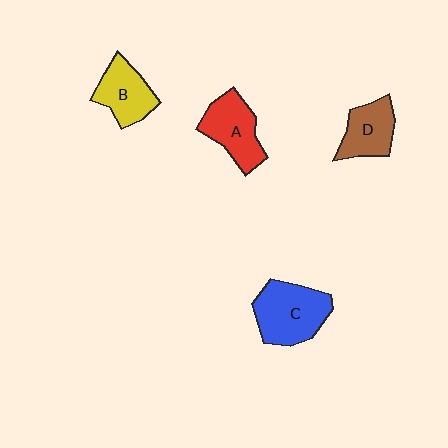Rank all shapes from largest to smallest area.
From largest to smallest: C (blue), A (red), B (yellow), D (brown).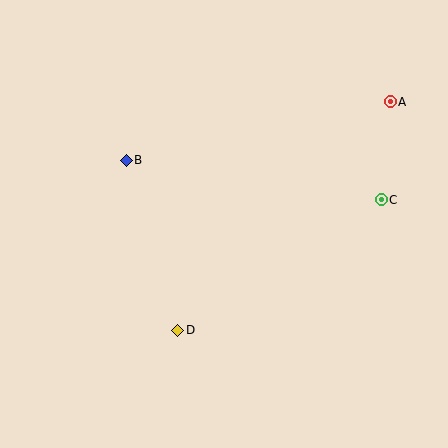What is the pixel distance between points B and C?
The distance between B and C is 258 pixels.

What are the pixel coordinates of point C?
Point C is at (381, 200).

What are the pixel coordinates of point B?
Point B is at (126, 160).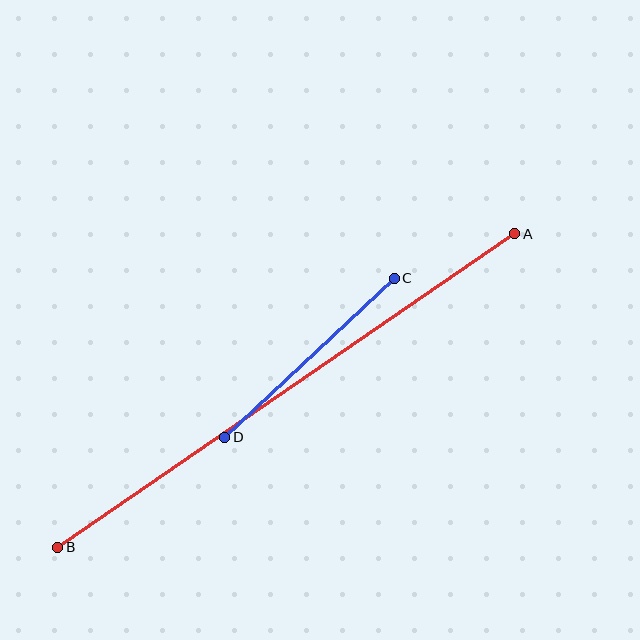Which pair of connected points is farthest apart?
Points A and B are farthest apart.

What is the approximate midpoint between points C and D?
The midpoint is at approximately (310, 358) pixels.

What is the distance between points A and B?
The distance is approximately 554 pixels.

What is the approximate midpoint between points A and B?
The midpoint is at approximately (286, 390) pixels.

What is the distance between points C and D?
The distance is approximately 232 pixels.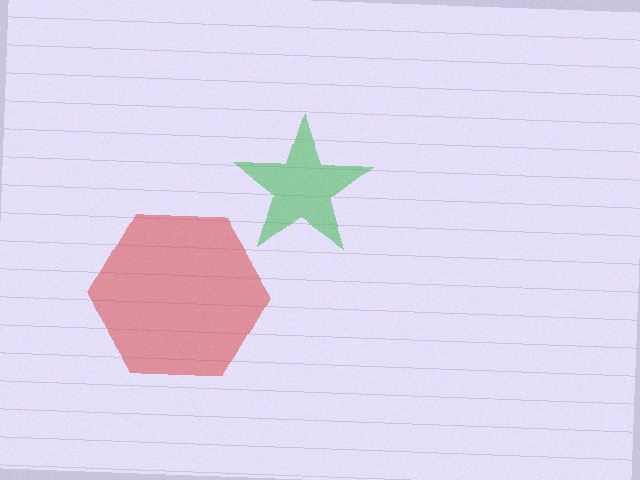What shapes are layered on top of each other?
The layered shapes are: a green star, a red hexagon.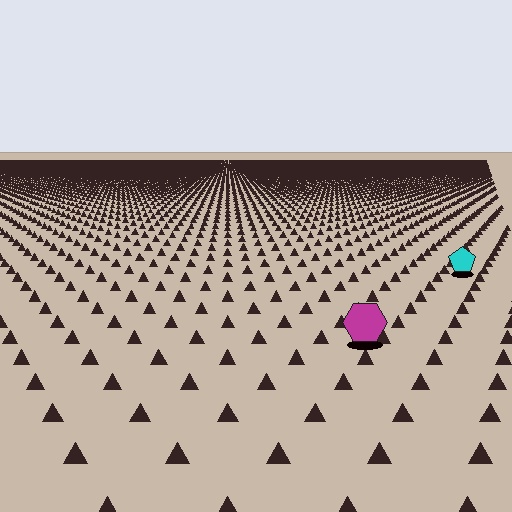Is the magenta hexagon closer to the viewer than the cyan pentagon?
Yes. The magenta hexagon is closer — you can tell from the texture gradient: the ground texture is coarser near it.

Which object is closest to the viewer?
The magenta hexagon is closest. The texture marks near it are larger and more spread out.